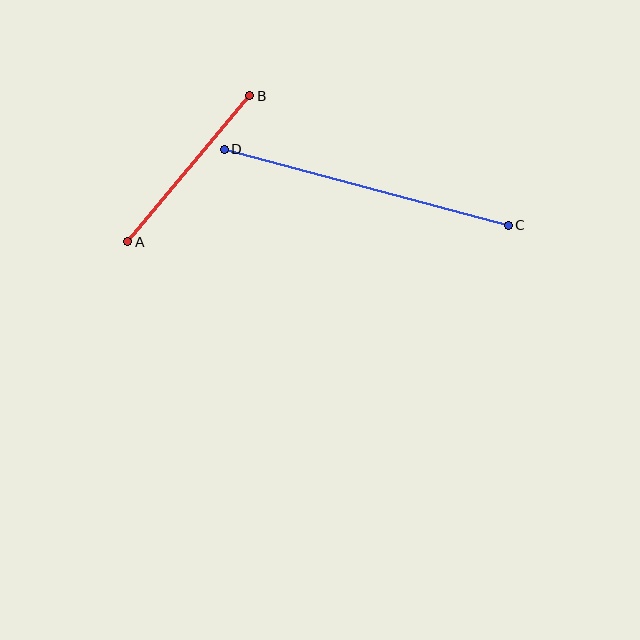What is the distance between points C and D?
The distance is approximately 294 pixels.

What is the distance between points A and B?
The distance is approximately 190 pixels.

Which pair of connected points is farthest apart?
Points C and D are farthest apart.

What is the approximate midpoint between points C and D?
The midpoint is at approximately (366, 187) pixels.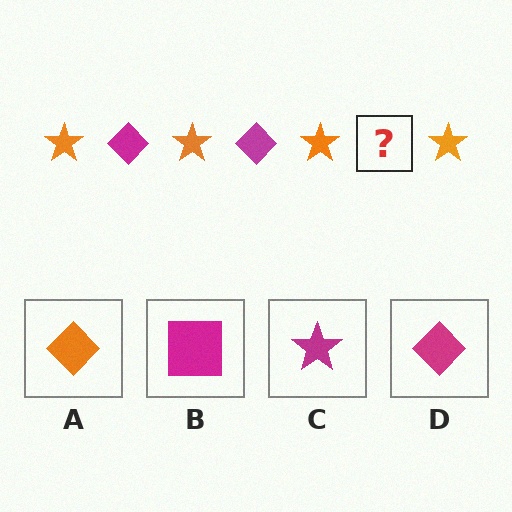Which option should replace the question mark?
Option D.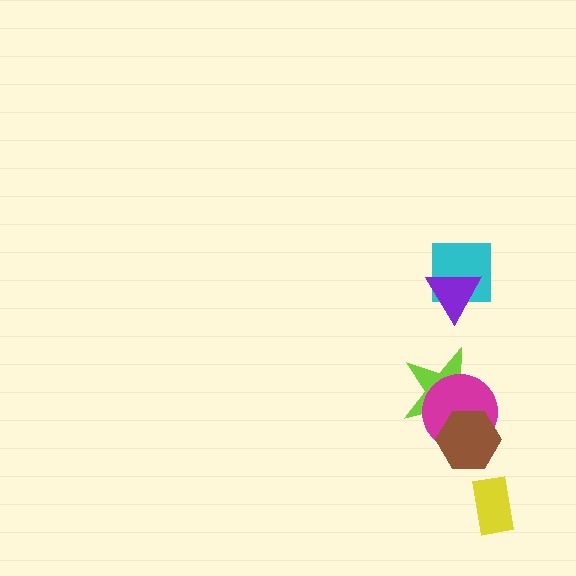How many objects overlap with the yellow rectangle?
0 objects overlap with the yellow rectangle.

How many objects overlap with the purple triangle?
1 object overlaps with the purple triangle.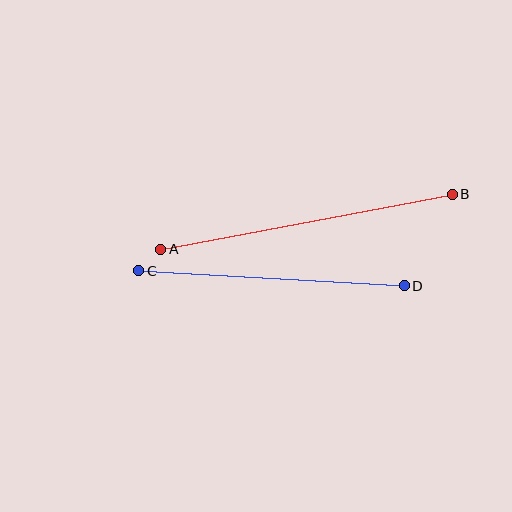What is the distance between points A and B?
The distance is approximately 297 pixels.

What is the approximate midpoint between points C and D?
The midpoint is at approximately (272, 278) pixels.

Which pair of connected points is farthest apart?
Points A and B are farthest apart.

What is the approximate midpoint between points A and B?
The midpoint is at approximately (306, 222) pixels.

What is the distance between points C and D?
The distance is approximately 266 pixels.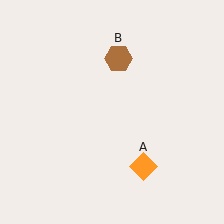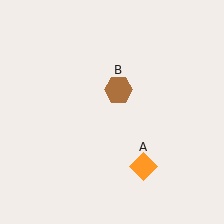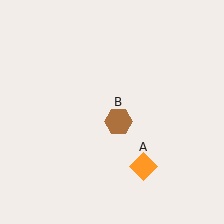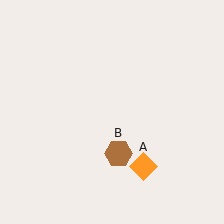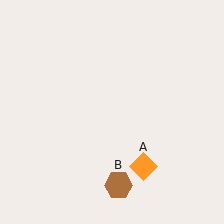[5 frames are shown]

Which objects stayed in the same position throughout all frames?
Orange diamond (object A) remained stationary.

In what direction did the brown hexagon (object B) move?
The brown hexagon (object B) moved down.